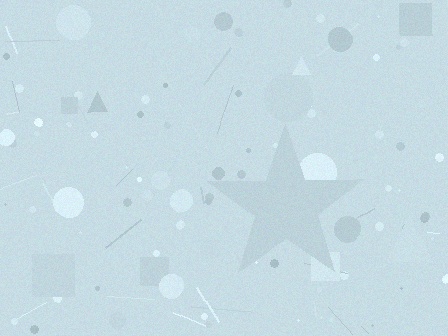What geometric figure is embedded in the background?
A star is embedded in the background.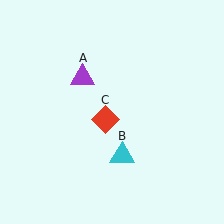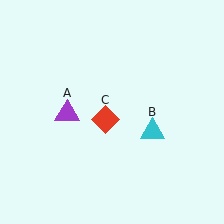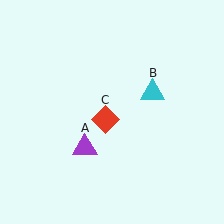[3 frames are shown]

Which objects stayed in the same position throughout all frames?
Red diamond (object C) remained stationary.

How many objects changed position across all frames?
2 objects changed position: purple triangle (object A), cyan triangle (object B).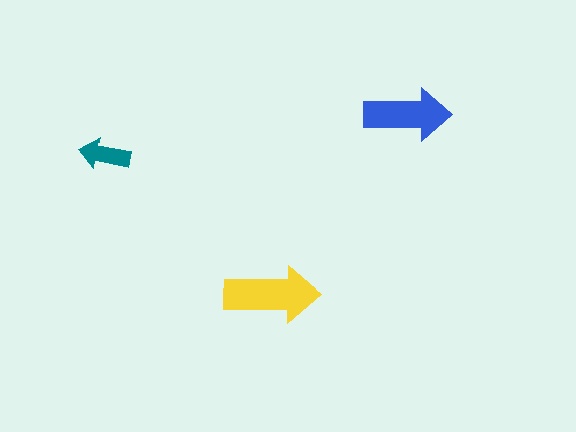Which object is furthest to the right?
The blue arrow is rightmost.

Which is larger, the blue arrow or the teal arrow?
The blue one.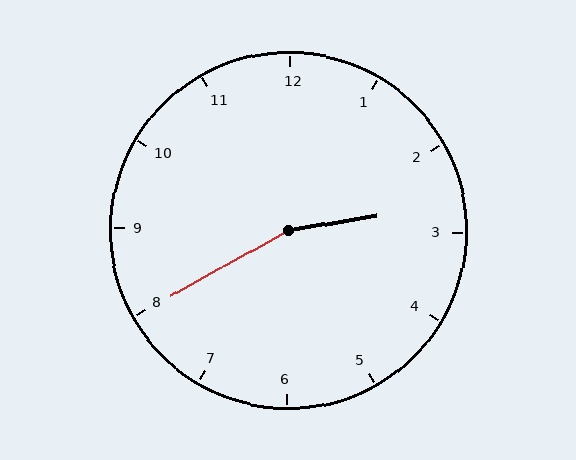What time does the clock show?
2:40.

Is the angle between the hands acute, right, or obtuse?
It is obtuse.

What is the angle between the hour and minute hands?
Approximately 160 degrees.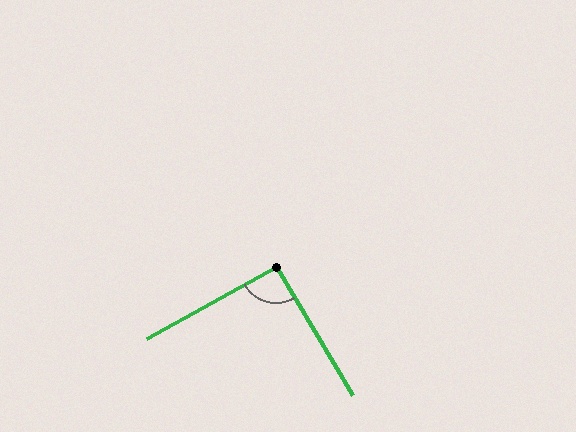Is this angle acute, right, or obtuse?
It is approximately a right angle.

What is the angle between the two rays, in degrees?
Approximately 92 degrees.